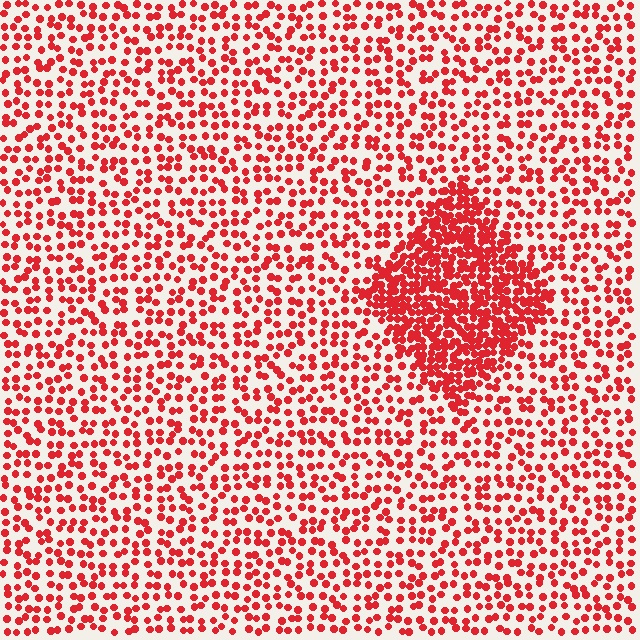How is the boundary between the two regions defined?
The boundary is defined by a change in element density (approximately 2.4x ratio). All elements are the same color, size, and shape.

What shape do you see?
I see a diamond.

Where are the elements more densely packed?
The elements are more densely packed inside the diamond boundary.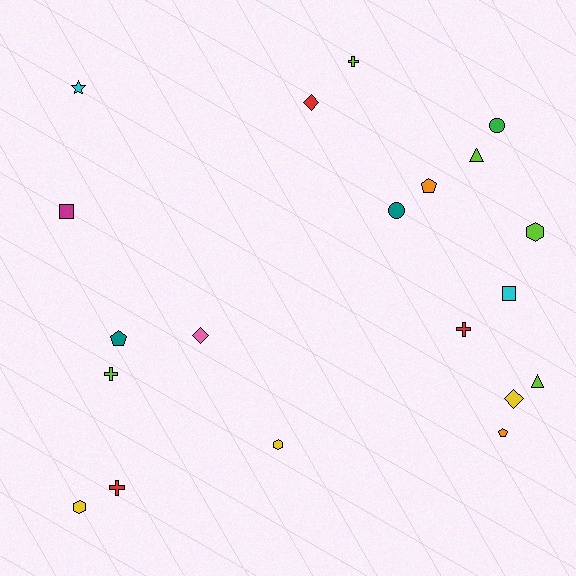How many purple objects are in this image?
There are no purple objects.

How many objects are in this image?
There are 20 objects.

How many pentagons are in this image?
There are 3 pentagons.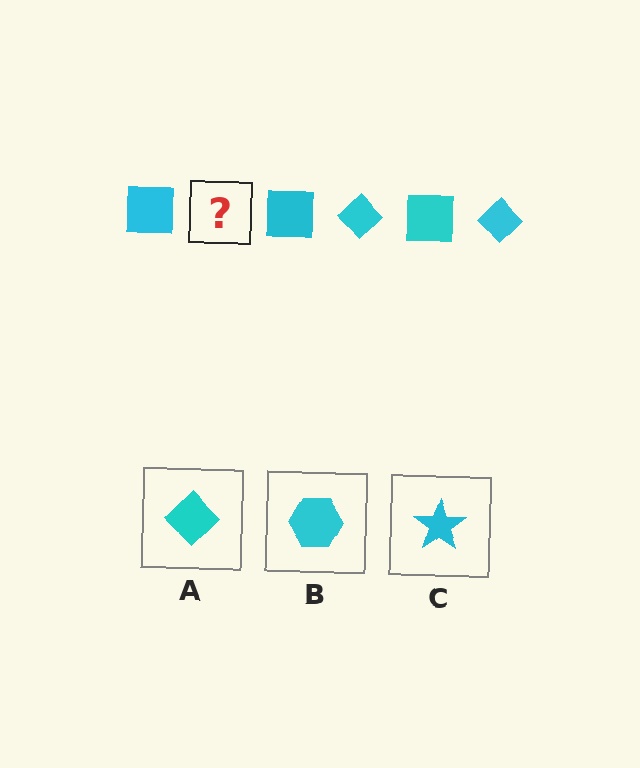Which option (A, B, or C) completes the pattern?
A.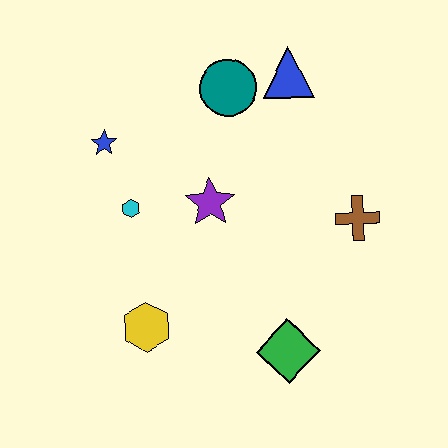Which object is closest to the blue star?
The cyan hexagon is closest to the blue star.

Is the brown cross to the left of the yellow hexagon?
No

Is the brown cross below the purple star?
Yes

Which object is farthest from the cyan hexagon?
The brown cross is farthest from the cyan hexagon.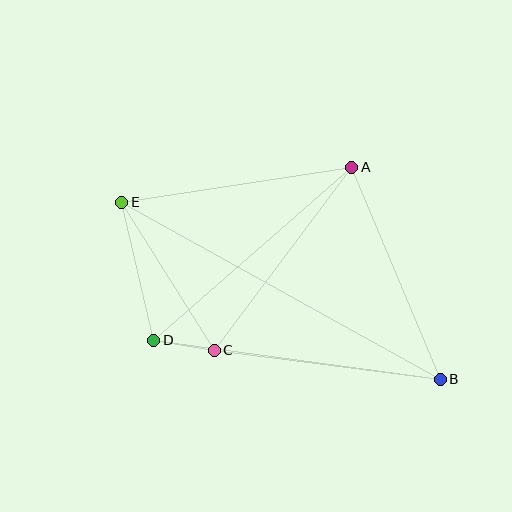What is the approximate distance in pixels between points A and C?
The distance between A and C is approximately 229 pixels.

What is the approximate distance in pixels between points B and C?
The distance between B and C is approximately 227 pixels.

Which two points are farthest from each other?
Points B and E are farthest from each other.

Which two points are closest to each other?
Points C and D are closest to each other.